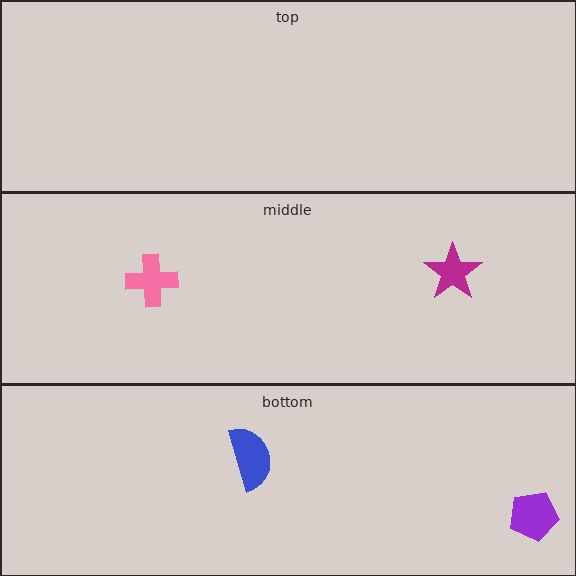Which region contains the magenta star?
The middle region.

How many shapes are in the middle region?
2.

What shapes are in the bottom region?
The blue semicircle, the purple pentagon.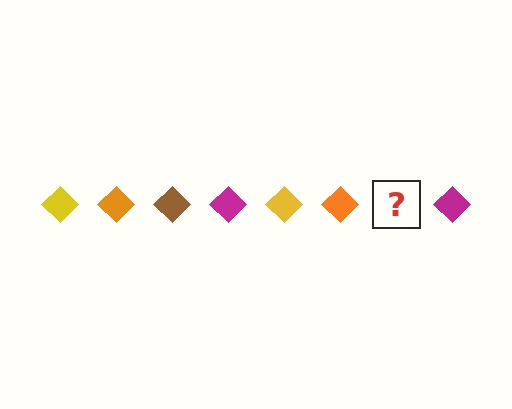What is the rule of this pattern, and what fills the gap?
The rule is that the pattern cycles through yellow, orange, brown, magenta diamonds. The gap should be filled with a brown diamond.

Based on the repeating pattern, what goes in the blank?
The blank should be a brown diamond.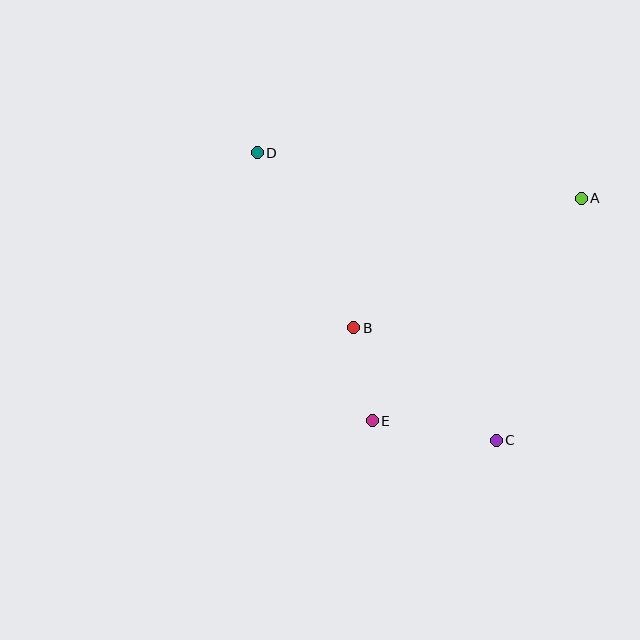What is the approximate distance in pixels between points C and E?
The distance between C and E is approximately 126 pixels.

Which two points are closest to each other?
Points B and E are closest to each other.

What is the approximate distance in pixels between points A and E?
The distance between A and E is approximately 306 pixels.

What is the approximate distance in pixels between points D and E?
The distance between D and E is approximately 291 pixels.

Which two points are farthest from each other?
Points C and D are farthest from each other.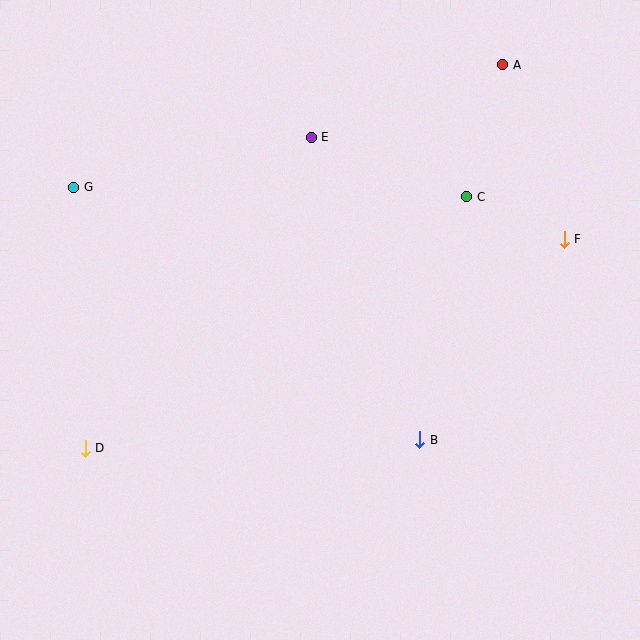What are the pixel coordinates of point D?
Point D is at (85, 448).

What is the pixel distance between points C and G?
The distance between C and G is 393 pixels.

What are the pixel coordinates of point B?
Point B is at (420, 440).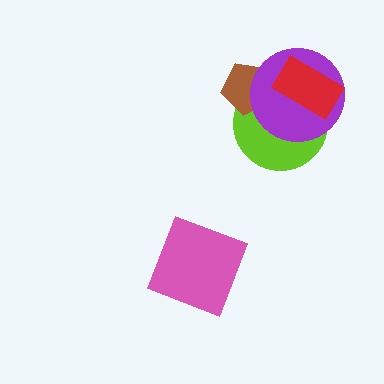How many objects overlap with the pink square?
0 objects overlap with the pink square.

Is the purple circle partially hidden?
Yes, it is partially covered by another shape.